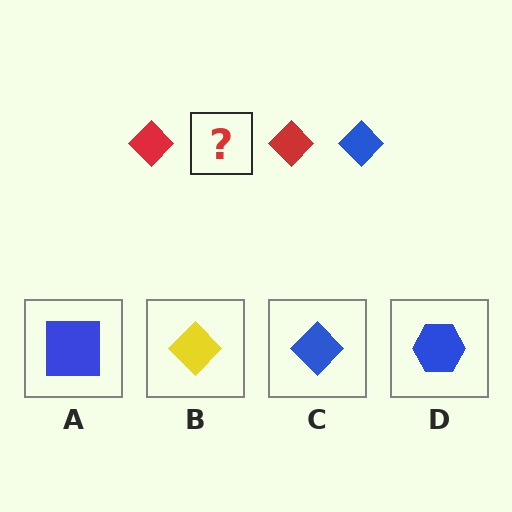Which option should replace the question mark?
Option C.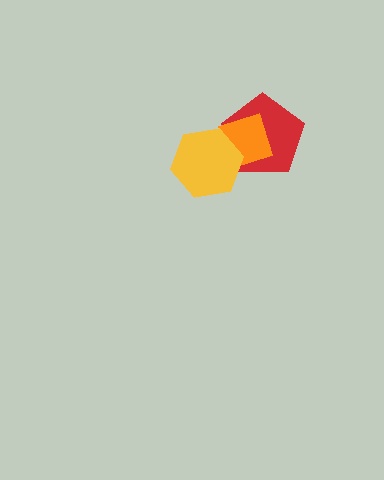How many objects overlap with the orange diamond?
2 objects overlap with the orange diamond.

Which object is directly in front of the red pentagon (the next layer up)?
The orange diamond is directly in front of the red pentagon.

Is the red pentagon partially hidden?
Yes, it is partially covered by another shape.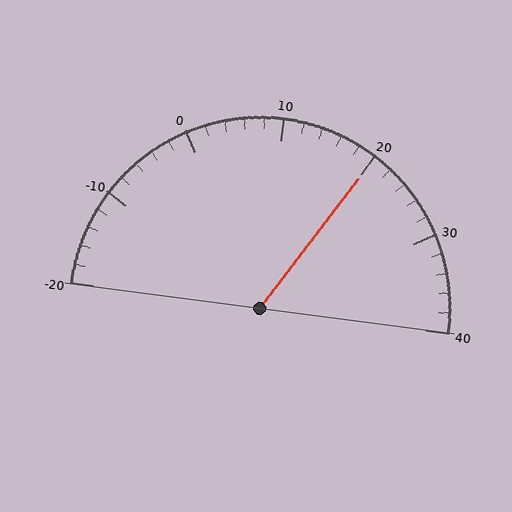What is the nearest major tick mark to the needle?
The nearest major tick mark is 20.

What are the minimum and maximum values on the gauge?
The gauge ranges from -20 to 40.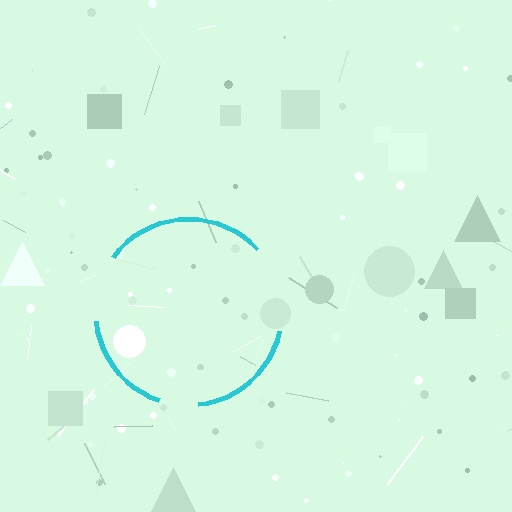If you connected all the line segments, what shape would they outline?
They would outline a circle.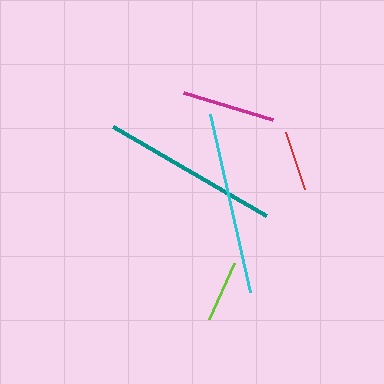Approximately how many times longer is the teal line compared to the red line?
The teal line is approximately 2.9 times the length of the red line.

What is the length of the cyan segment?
The cyan segment is approximately 183 pixels long.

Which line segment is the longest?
The cyan line is the longest at approximately 183 pixels.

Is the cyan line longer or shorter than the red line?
The cyan line is longer than the red line.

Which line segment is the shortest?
The red line is the shortest at approximately 61 pixels.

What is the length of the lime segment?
The lime segment is approximately 61 pixels long.